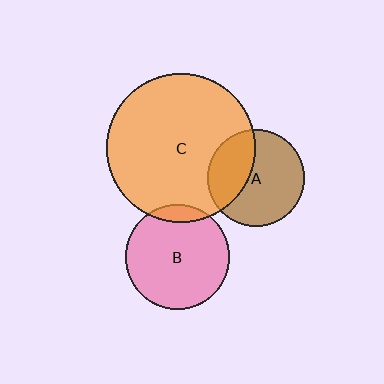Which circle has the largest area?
Circle C (orange).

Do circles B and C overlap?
Yes.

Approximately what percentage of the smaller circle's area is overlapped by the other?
Approximately 10%.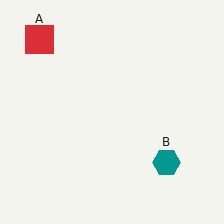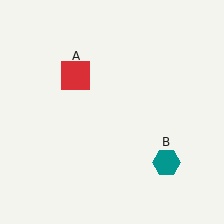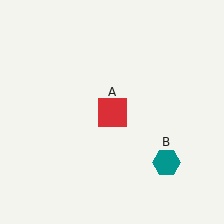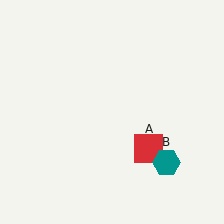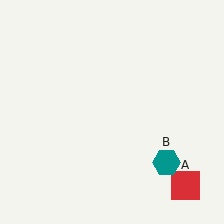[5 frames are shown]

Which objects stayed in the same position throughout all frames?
Teal hexagon (object B) remained stationary.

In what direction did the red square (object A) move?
The red square (object A) moved down and to the right.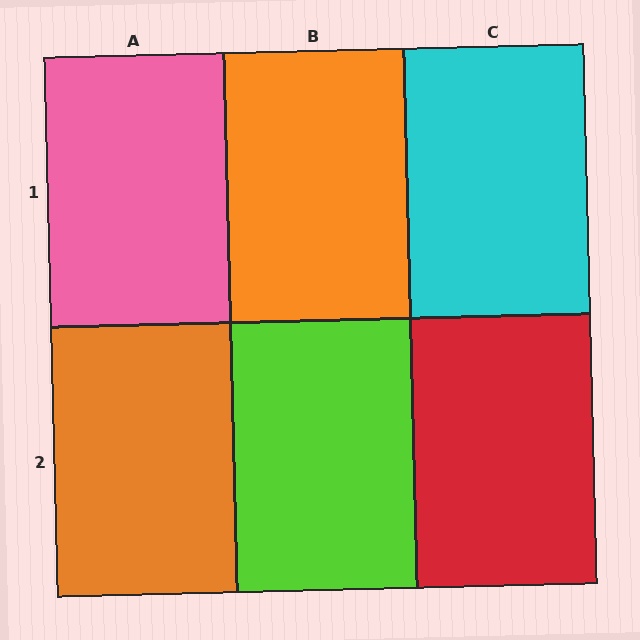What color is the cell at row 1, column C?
Cyan.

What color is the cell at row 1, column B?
Orange.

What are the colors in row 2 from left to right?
Orange, lime, red.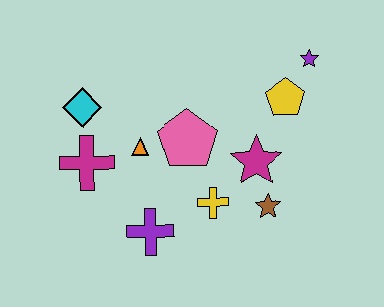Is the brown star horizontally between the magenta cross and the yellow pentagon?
Yes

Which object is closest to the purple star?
The yellow pentagon is closest to the purple star.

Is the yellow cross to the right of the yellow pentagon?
No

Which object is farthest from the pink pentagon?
The purple star is farthest from the pink pentagon.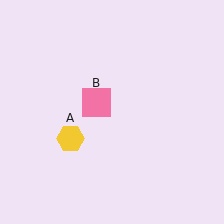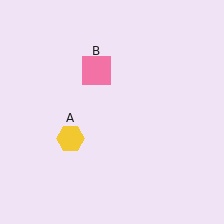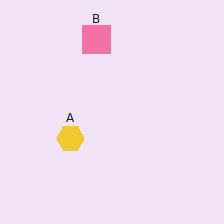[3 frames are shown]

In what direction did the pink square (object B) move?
The pink square (object B) moved up.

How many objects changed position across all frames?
1 object changed position: pink square (object B).